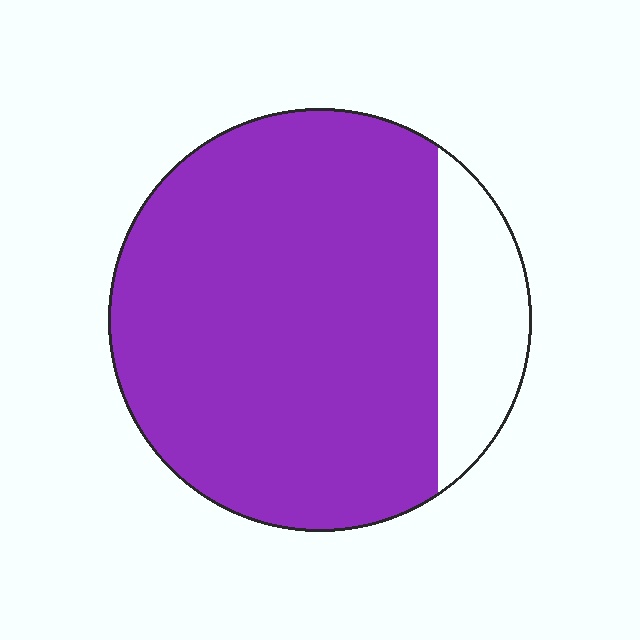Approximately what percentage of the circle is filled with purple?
Approximately 85%.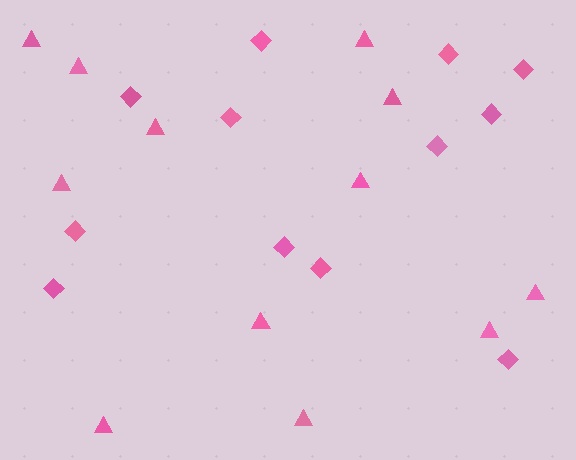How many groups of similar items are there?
There are 2 groups: one group of diamonds (12) and one group of triangles (12).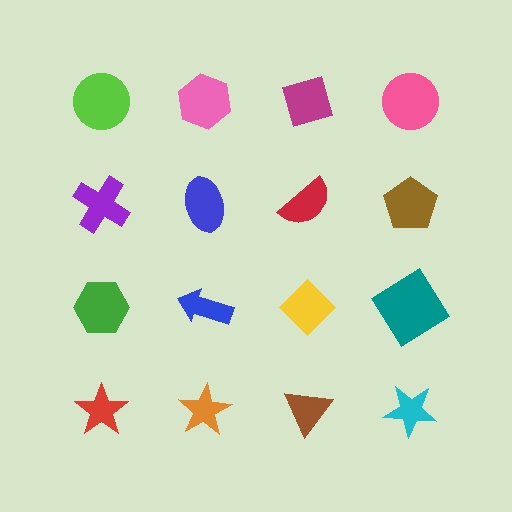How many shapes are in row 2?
4 shapes.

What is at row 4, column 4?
A cyan star.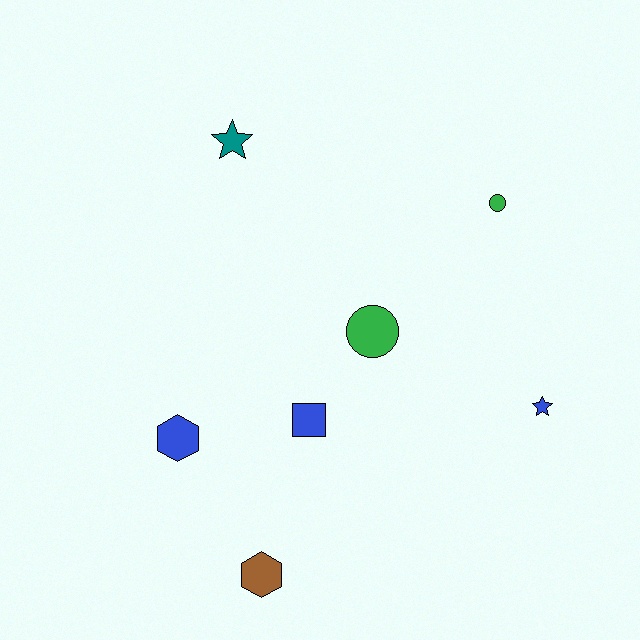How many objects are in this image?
There are 7 objects.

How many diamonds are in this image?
There are no diamonds.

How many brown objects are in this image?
There is 1 brown object.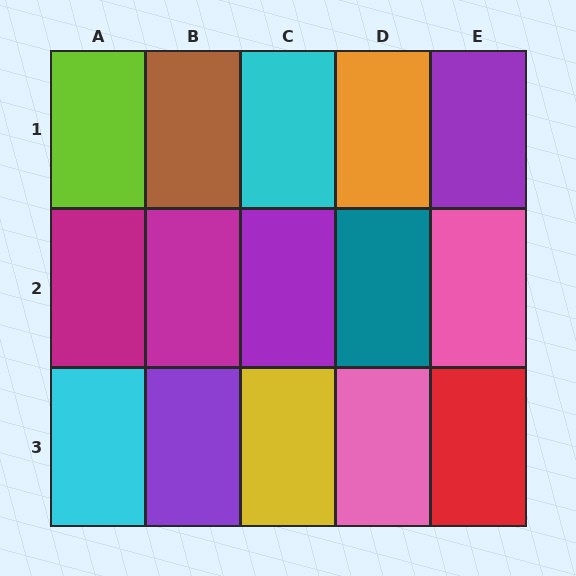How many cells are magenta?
2 cells are magenta.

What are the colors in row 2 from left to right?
Magenta, magenta, purple, teal, pink.